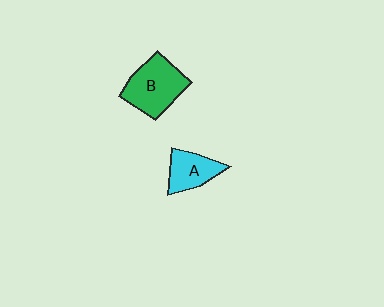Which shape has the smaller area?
Shape A (cyan).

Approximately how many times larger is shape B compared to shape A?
Approximately 1.6 times.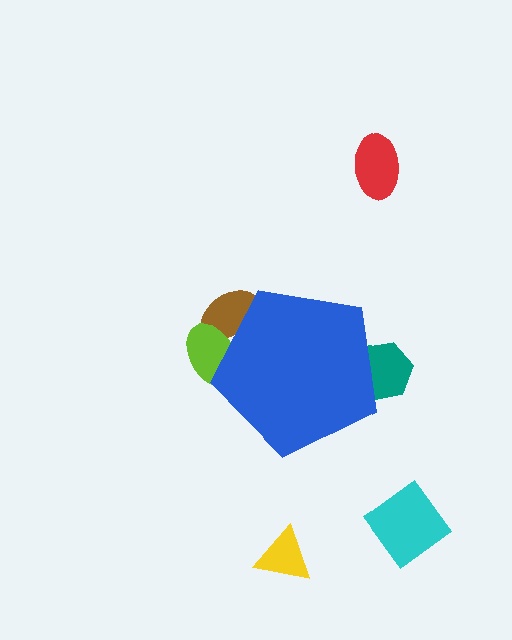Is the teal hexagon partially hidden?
Yes, the teal hexagon is partially hidden behind the blue pentagon.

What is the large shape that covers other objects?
A blue pentagon.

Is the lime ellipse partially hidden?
Yes, the lime ellipse is partially hidden behind the blue pentagon.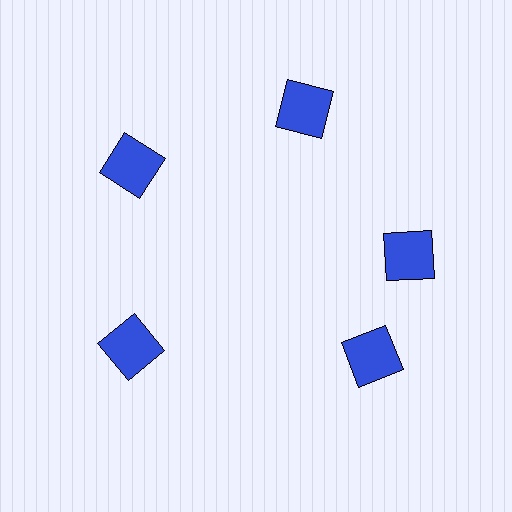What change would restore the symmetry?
The symmetry would be restored by rotating it back into even spacing with its neighbors so that all 5 squares sit at equal angles and equal distance from the center.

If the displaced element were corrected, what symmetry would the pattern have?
It would have 5-fold rotational symmetry — the pattern would map onto itself every 72 degrees.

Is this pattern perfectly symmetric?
No. The 5 blue squares are arranged in a ring, but one element near the 5 o'clock position is rotated out of alignment along the ring, breaking the 5-fold rotational symmetry.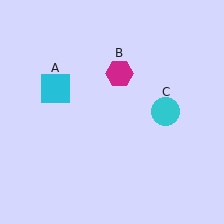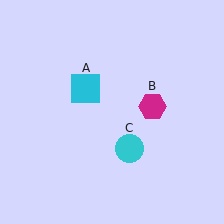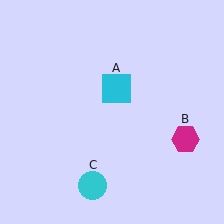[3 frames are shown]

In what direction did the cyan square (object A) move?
The cyan square (object A) moved right.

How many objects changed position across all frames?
3 objects changed position: cyan square (object A), magenta hexagon (object B), cyan circle (object C).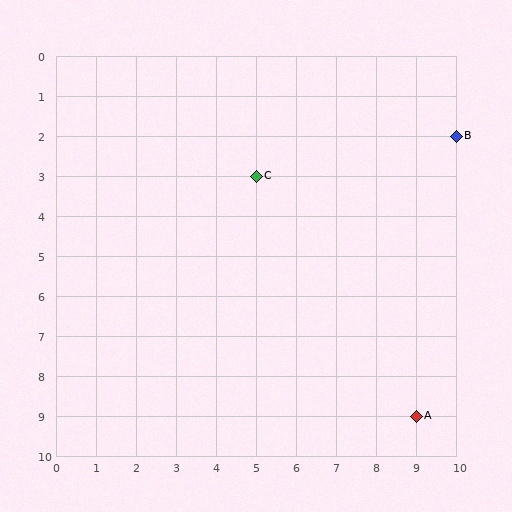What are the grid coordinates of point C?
Point C is at grid coordinates (5, 3).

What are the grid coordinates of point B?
Point B is at grid coordinates (10, 2).